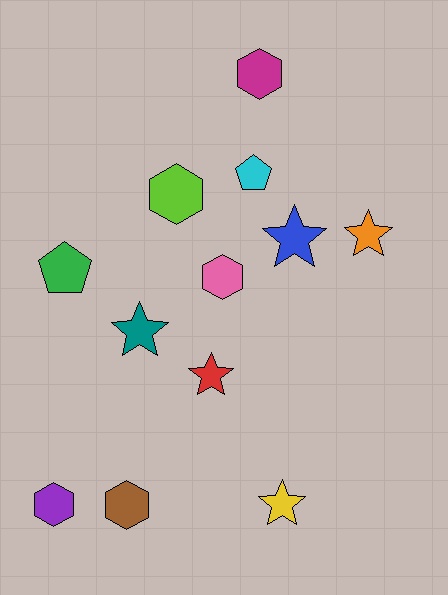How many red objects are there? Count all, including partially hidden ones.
There is 1 red object.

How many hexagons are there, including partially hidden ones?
There are 5 hexagons.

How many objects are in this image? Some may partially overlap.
There are 12 objects.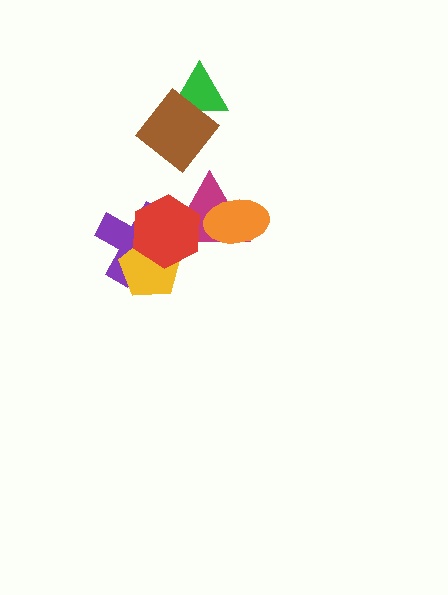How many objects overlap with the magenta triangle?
3 objects overlap with the magenta triangle.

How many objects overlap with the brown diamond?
1 object overlaps with the brown diamond.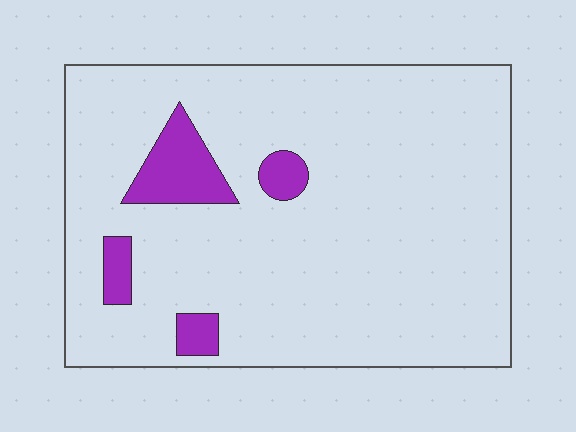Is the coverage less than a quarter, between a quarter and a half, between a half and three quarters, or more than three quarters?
Less than a quarter.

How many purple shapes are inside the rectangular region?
4.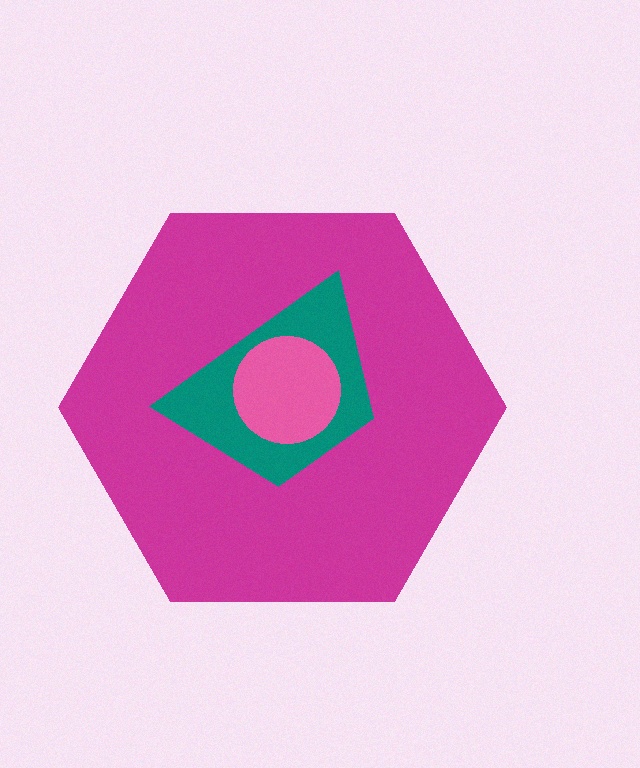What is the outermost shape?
The magenta hexagon.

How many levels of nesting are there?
3.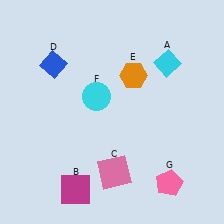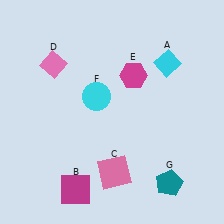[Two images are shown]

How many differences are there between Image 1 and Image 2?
There are 3 differences between the two images.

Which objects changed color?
D changed from blue to pink. E changed from orange to magenta. G changed from pink to teal.